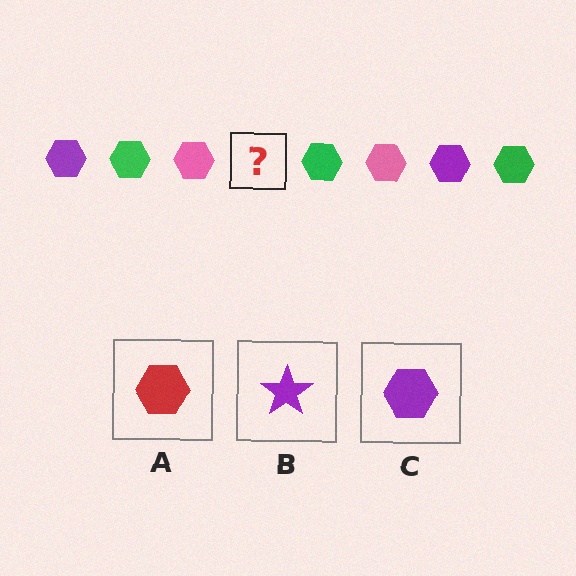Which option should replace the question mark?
Option C.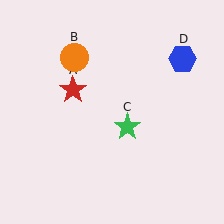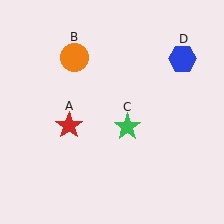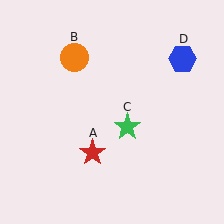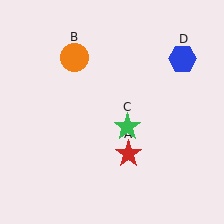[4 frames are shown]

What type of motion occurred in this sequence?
The red star (object A) rotated counterclockwise around the center of the scene.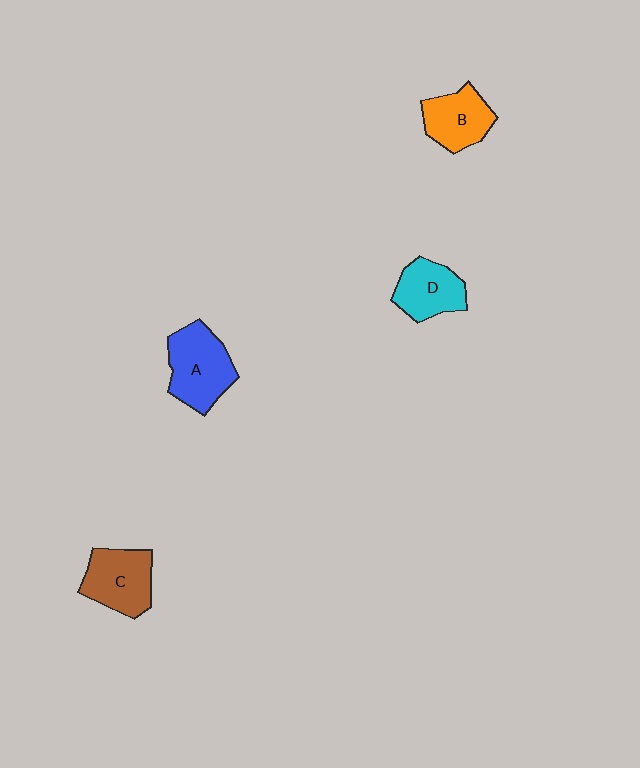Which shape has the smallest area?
Shape D (cyan).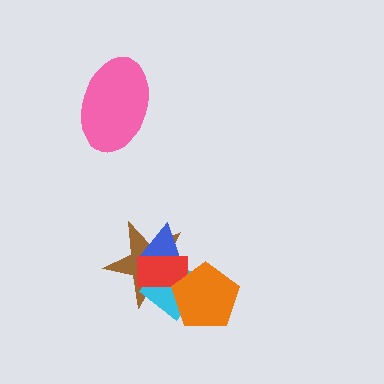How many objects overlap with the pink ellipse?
0 objects overlap with the pink ellipse.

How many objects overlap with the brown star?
4 objects overlap with the brown star.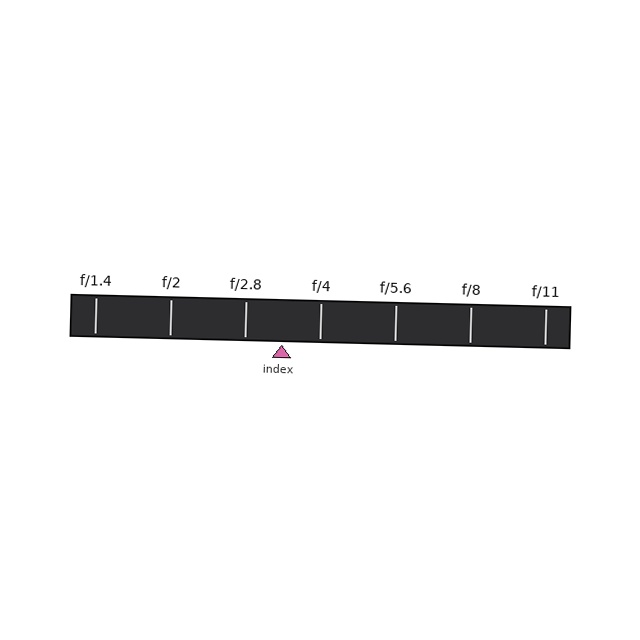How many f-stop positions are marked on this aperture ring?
There are 7 f-stop positions marked.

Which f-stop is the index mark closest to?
The index mark is closest to f/2.8.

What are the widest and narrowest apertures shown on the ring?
The widest aperture shown is f/1.4 and the narrowest is f/11.